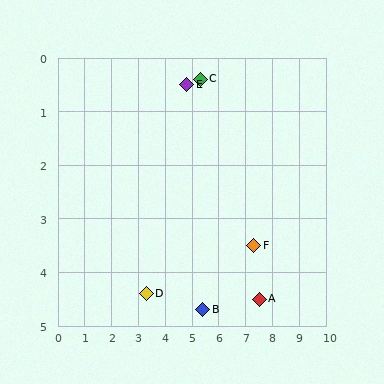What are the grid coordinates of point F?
Point F is at approximately (7.3, 3.5).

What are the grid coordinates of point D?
Point D is at approximately (3.3, 4.4).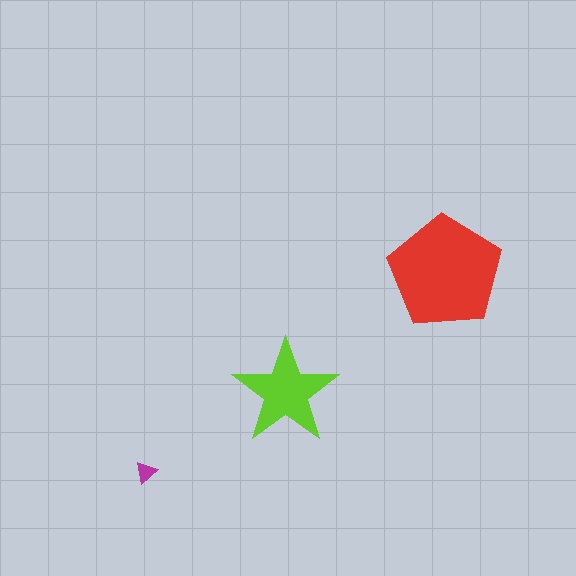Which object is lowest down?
The magenta triangle is bottommost.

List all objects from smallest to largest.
The magenta triangle, the lime star, the red pentagon.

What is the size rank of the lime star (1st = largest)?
2nd.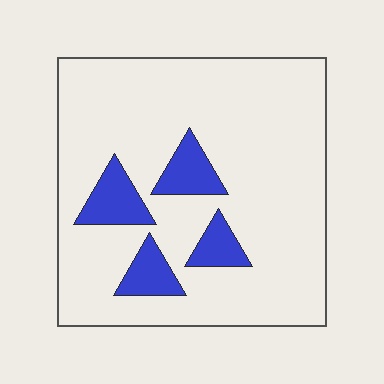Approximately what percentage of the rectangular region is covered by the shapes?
Approximately 15%.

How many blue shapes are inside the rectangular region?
4.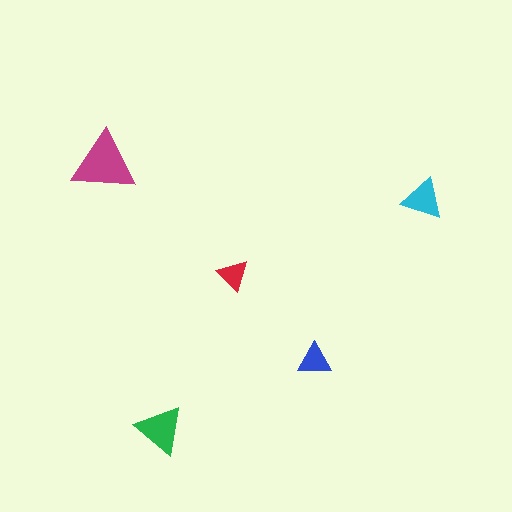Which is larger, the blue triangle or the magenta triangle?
The magenta one.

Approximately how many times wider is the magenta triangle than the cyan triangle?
About 1.5 times wider.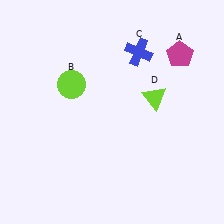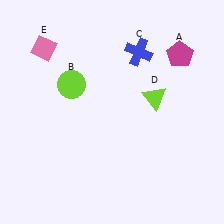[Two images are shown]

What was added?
A pink diamond (E) was added in Image 2.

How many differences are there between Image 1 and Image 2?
There is 1 difference between the two images.